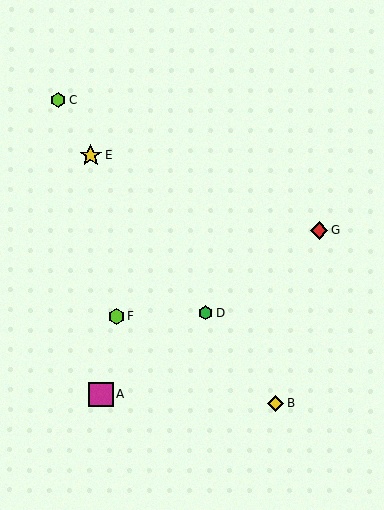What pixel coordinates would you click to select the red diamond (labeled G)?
Click at (319, 231) to select the red diamond G.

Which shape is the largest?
The magenta square (labeled A) is the largest.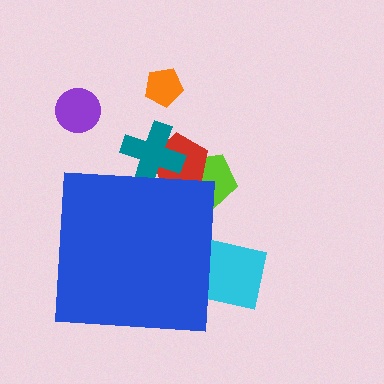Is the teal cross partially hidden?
Yes, the teal cross is partially hidden behind the blue square.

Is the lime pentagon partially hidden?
Yes, the lime pentagon is partially hidden behind the blue square.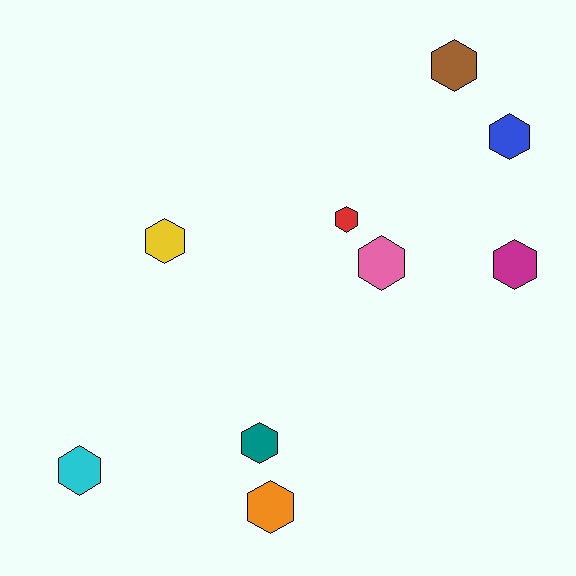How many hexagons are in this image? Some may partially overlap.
There are 9 hexagons.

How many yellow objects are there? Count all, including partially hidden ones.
There is 1 yellow object.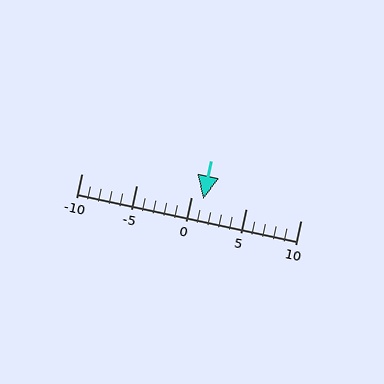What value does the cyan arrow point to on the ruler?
The cyan arrow points to approximately 1.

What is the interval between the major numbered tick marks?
The major tick marks are spaced 5 units apart.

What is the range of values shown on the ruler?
The ruler shows values from -10 to 10.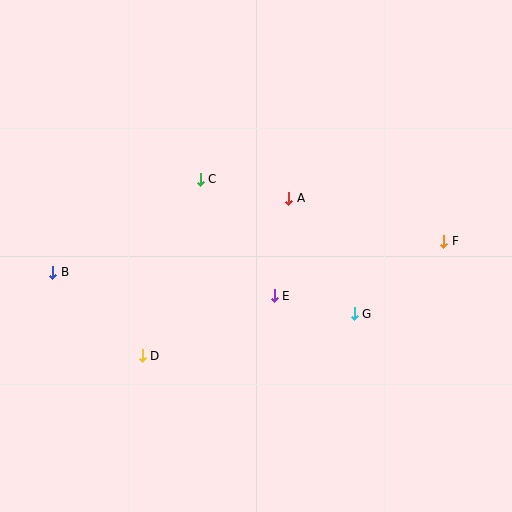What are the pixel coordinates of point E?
Point E is at (274, 296).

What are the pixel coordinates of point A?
Point A is at (289, 198).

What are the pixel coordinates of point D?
Point D is at (142, 356).